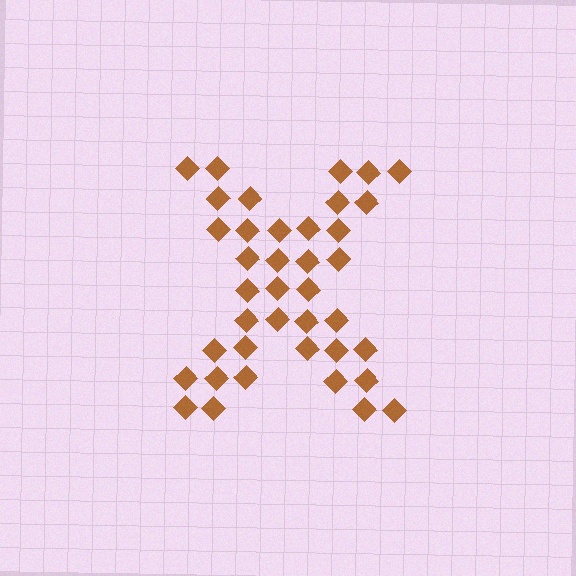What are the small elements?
The small elements are diamonds.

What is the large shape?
The large shape is the letter X.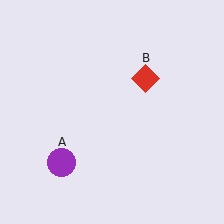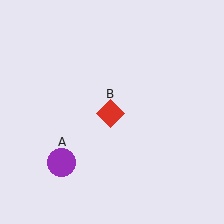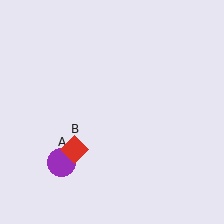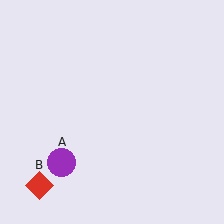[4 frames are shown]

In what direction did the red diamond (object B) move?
The red diamond (object B) moved down and to the left.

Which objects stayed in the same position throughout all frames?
Purple circle (object A) remained stationary.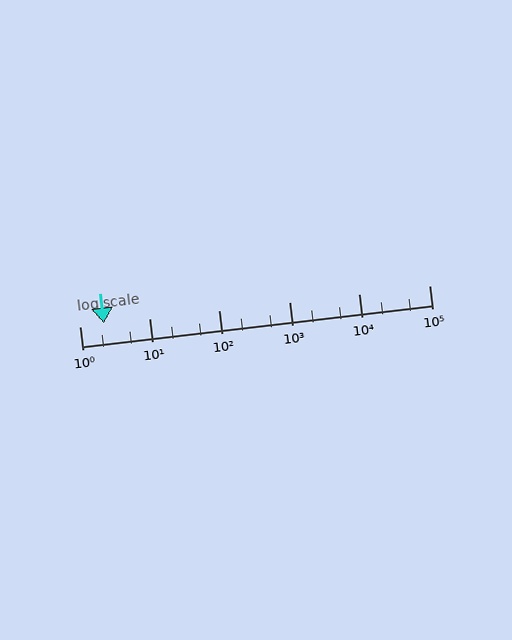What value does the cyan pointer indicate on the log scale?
The pointer indicates approximately 2.2.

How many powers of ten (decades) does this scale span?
The scale spans 5 decades, from 1 to 100000.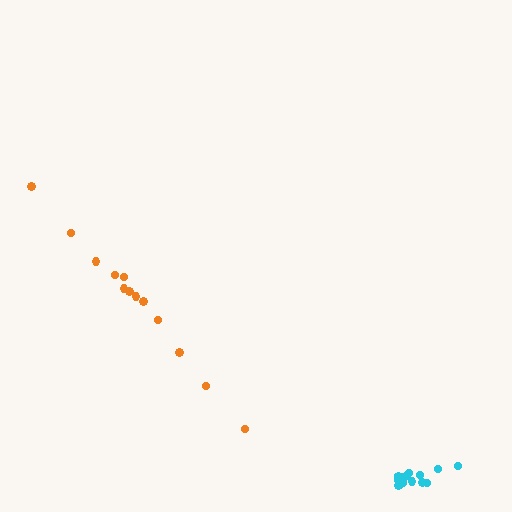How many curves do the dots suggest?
There are 2 distinct paths.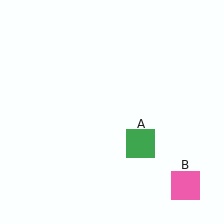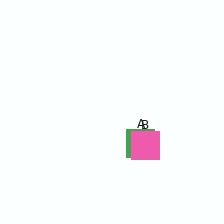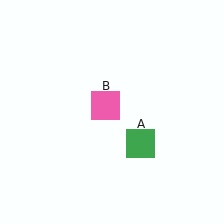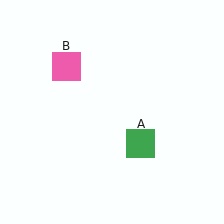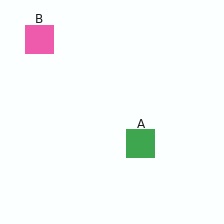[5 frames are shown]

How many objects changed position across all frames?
1 object changed position: pink square (object B).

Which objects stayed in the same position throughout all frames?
Green square (object A) remained stationary.